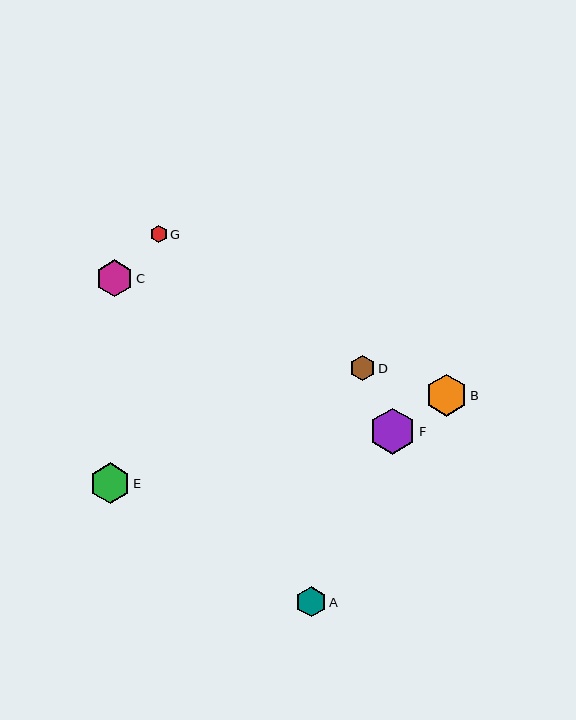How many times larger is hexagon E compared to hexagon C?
Hexagon E is approximately 1.1 times the size of hexagon C.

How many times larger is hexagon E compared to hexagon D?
Hexagon E is approximately 1.6 times the size of hexagon D.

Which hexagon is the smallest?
Hexagon G is the smallest with a size of approximately 17 pixels.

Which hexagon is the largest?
Hexagon F is the largest with a size of approximately 46 pixels.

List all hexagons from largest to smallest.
From largest to smallest: F, B, E, C, A, D, G.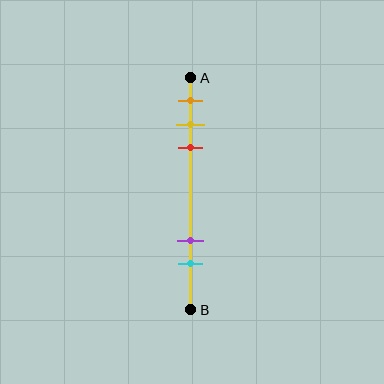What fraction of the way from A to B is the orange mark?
The orange mark is approximately 10% (0.1) of the way from A to B.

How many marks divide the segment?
There are 5 marks dividing the segment.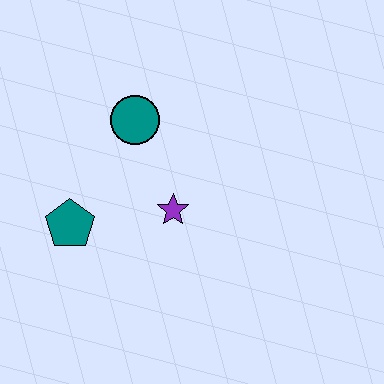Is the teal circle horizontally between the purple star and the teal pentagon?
Yes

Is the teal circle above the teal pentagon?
Yes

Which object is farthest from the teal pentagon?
The teal circle is farthest from the teal pentagon.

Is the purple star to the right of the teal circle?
Yes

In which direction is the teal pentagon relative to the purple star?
The teal pentagon is to the left of the purple star.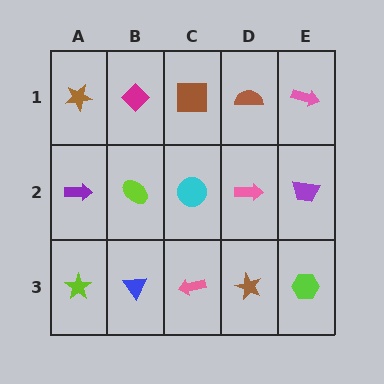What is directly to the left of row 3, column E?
A brown star.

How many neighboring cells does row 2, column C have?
4.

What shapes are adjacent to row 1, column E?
A purple trapezoid (row 2, column E), a brown semicircle (row 1, column D).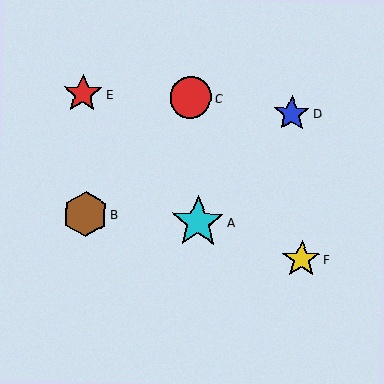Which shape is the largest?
The cyan star (labeled A) is the largest.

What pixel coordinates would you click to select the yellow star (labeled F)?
Click at (301, 259) to select the yellow star F.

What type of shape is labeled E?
Shape E is a red star.